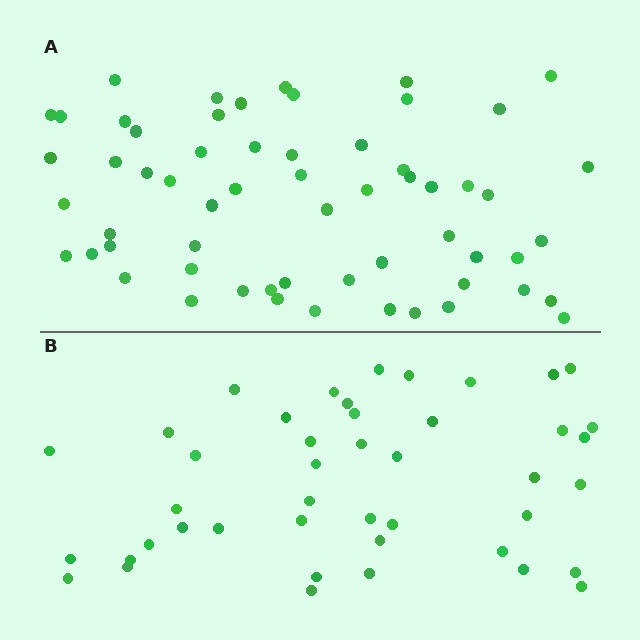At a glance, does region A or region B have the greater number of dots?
Region A (the top region) has more dots.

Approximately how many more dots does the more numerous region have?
Region A has approximately 15 more dots than region B.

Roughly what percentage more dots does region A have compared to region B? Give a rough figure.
About 35% more.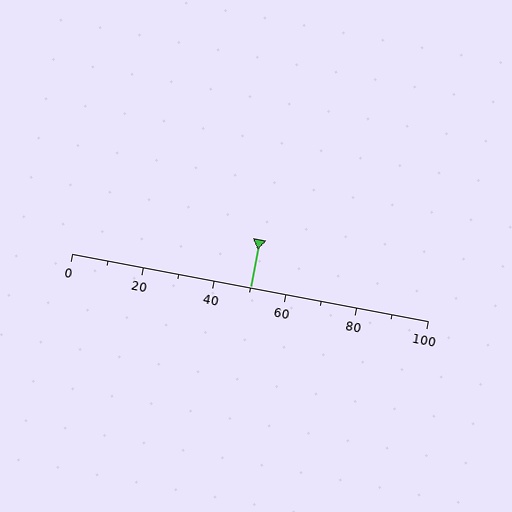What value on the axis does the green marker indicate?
The marker indicates approximately 50.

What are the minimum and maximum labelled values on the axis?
The axis runs from 0 to 100.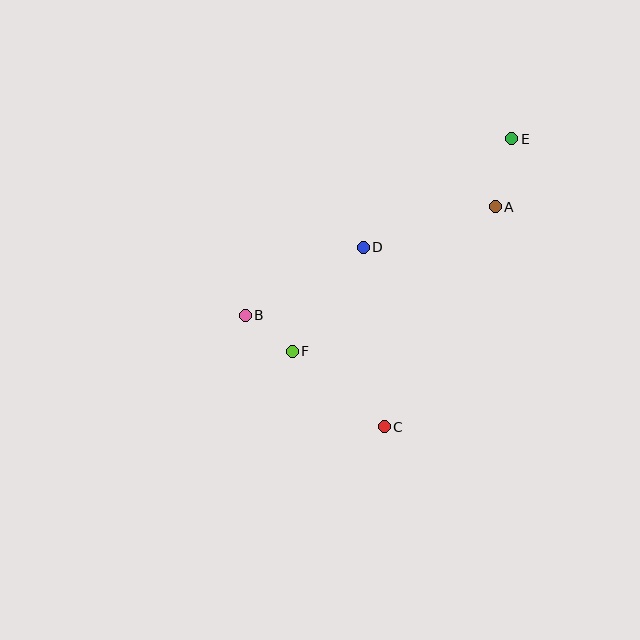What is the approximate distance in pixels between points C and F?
The distance between C and F is approximately 119 pixels.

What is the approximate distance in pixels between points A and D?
The distance between A and D is approximately 138 pixels.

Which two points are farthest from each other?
Points B and E are farthest from each other.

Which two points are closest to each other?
Points B and F are closest to each other.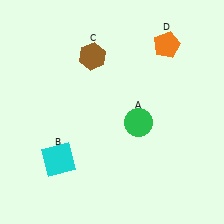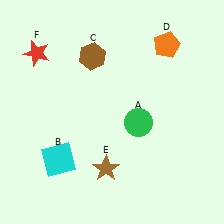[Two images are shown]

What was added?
A brown star (E), a red star (F) were added in Image 2.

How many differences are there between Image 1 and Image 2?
There are 2 differences between the two images.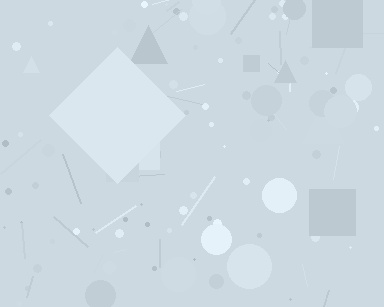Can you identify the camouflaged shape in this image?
The camouflaged shape is a diamond.